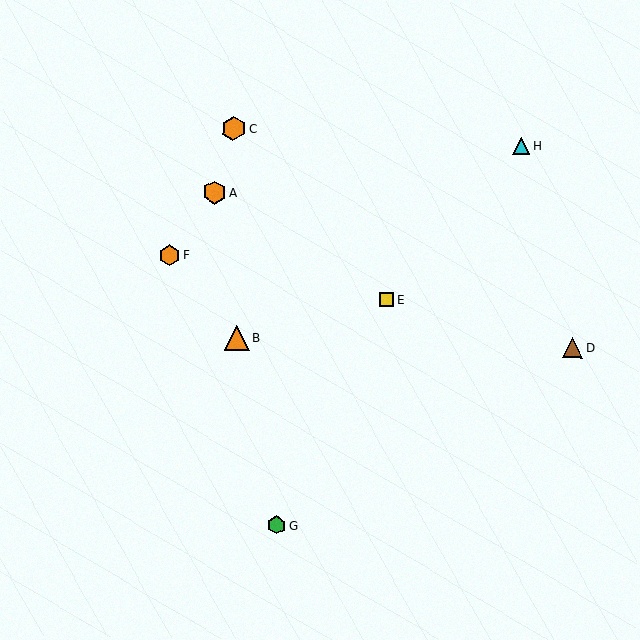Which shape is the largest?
The orange triangle (labeled B) is the largest.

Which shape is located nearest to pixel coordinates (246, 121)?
The orange hexagon (labeled C) at (233, 129) is nearest to that location.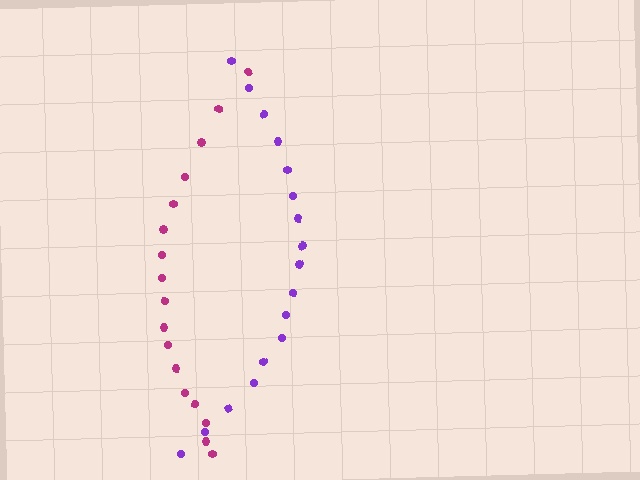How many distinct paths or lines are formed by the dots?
There are 2 distinct paths.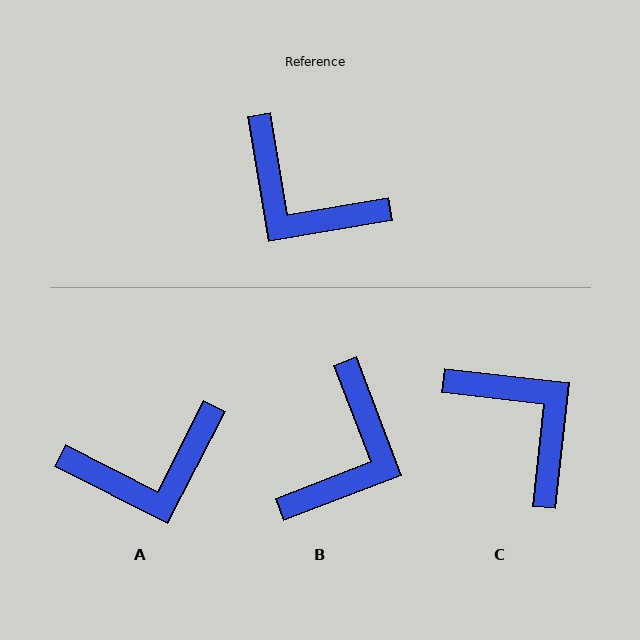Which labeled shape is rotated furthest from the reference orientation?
C, about 164 degrees away.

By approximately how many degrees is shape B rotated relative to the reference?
Approximately 102 degrees counter-clockwise.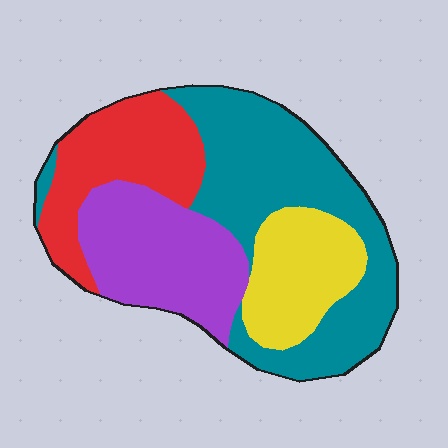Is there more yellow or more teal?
Teal.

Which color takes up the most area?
Teal, at roughly 40%.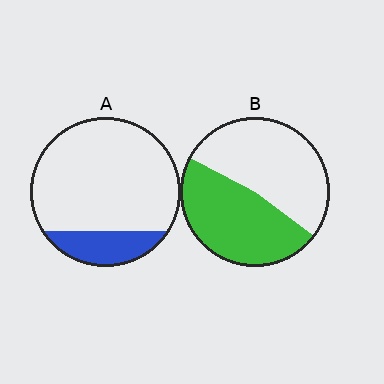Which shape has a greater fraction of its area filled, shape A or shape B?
Shape B.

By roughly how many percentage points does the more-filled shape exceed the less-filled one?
By roughly 30 percentage points (B over A).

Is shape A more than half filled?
No.